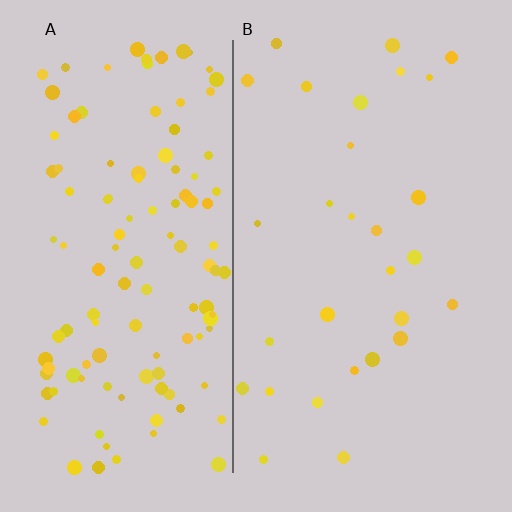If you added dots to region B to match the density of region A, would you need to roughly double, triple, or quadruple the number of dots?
Approximately quadruple.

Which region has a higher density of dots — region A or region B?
A (the left).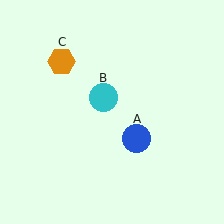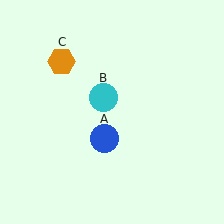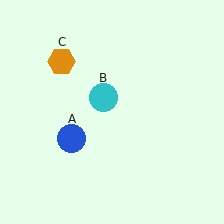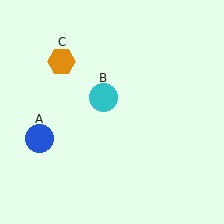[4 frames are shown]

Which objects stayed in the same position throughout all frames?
Cyan circle (object B) and orange hexagon (object C) remained stationary.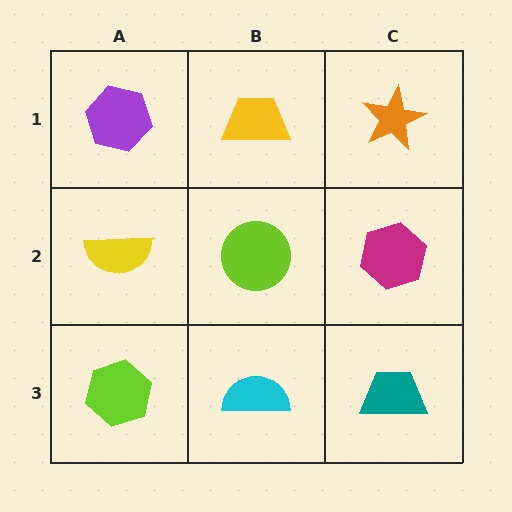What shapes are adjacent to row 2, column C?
An orange star (row 1, column C), a teal trapezoid (row 3, column C), a lime circle (row 2, column B).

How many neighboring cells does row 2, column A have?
3.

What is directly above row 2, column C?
An orange star.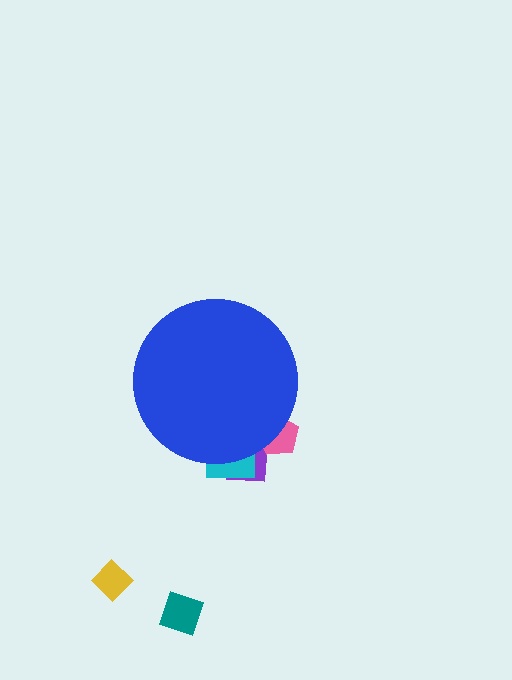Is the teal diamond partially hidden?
No, the teal diamond is fully visible.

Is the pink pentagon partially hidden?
Yes, the pink pentagon is partially hidden behind the blue circle.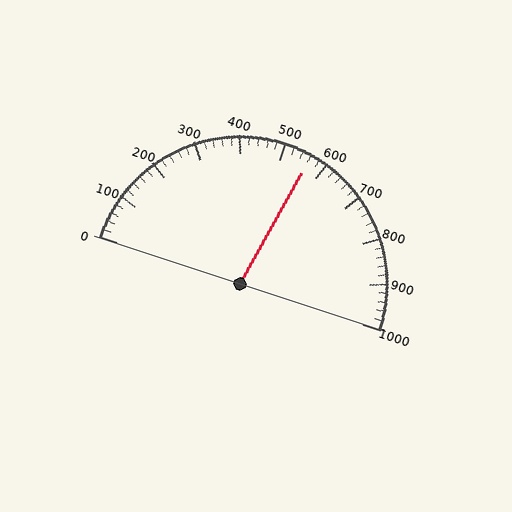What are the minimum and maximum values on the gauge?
The gauge ranges from 0 to 1000.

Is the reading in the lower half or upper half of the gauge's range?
The reading is in the upper half of the range (0 to 1000).